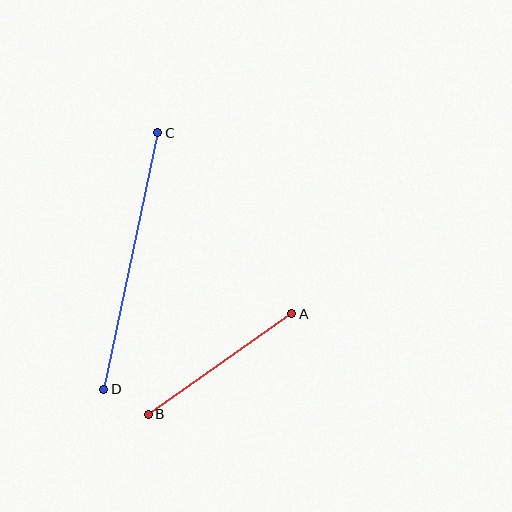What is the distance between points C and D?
The distance is approximately 262 pixels.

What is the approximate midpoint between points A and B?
The midpoint is at approximately (220, 364) pixels.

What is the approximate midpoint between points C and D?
The midpoint is at approximately (131, 261) pixels.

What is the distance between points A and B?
The distance is approximately 175 pixels.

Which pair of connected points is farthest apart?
Points C and D are farthest apart.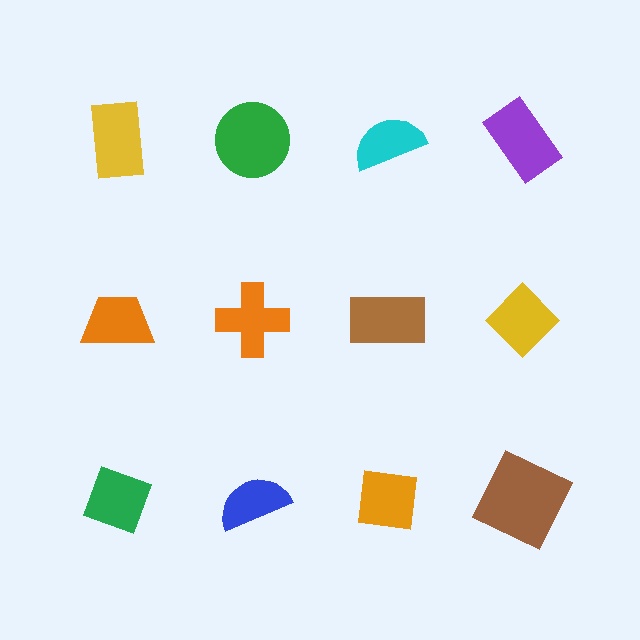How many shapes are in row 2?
4 shapes.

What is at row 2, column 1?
An orange trapezoid.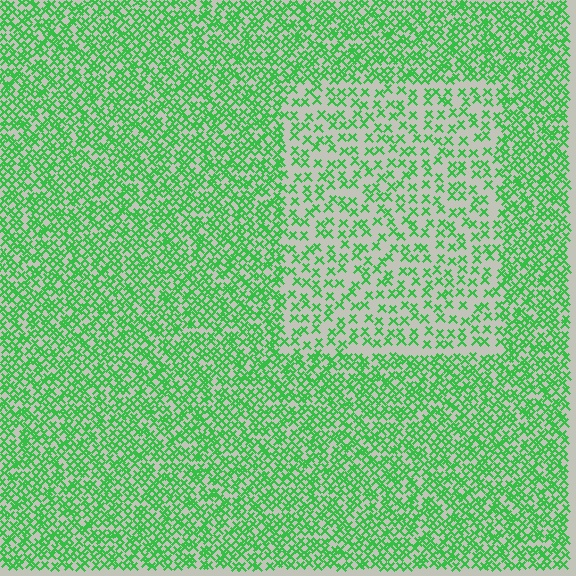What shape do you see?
I see a rectangle.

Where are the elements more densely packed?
The elements are more densely packed outside the rectangle boundary.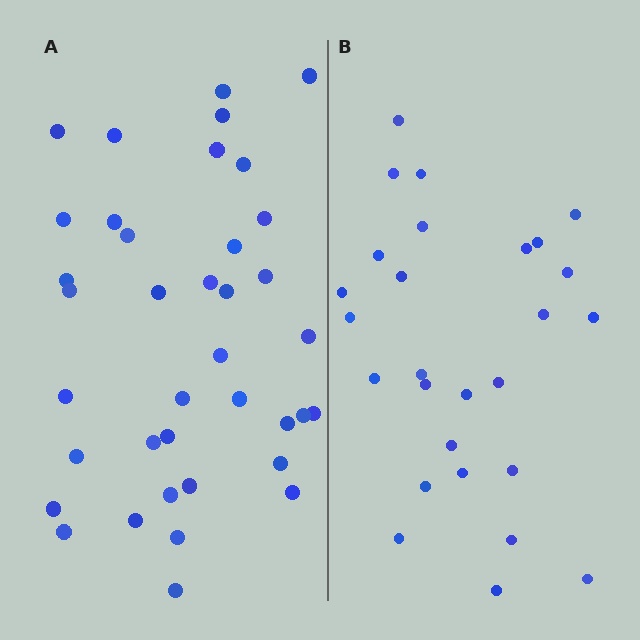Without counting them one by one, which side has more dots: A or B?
Region A (the left region) has more dots.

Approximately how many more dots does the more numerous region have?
Region A has roughly 12 or so more dots than region B.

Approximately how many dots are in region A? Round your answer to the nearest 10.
About 40 dots. (The exact count is 38, which rounds to 40.)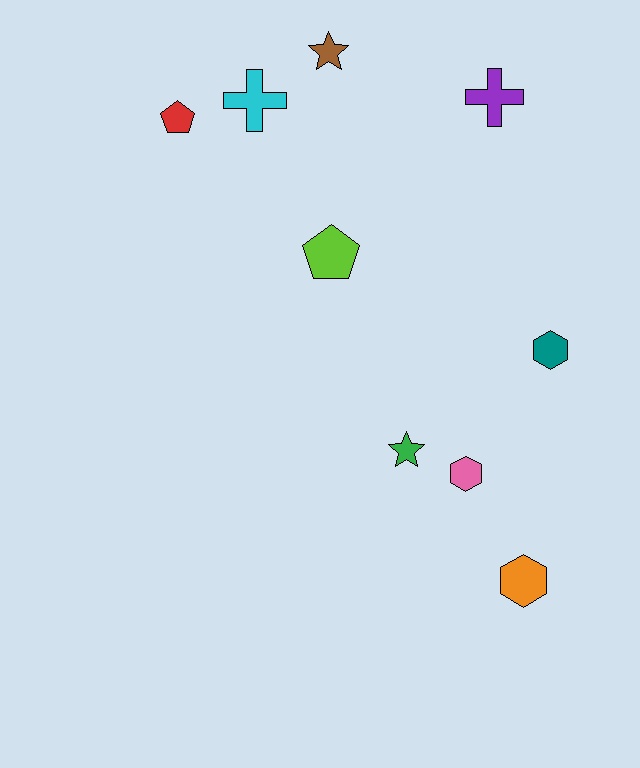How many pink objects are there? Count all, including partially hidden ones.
There is 1 pink object.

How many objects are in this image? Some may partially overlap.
There are 9 objects.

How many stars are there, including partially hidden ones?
There are 2 stars.